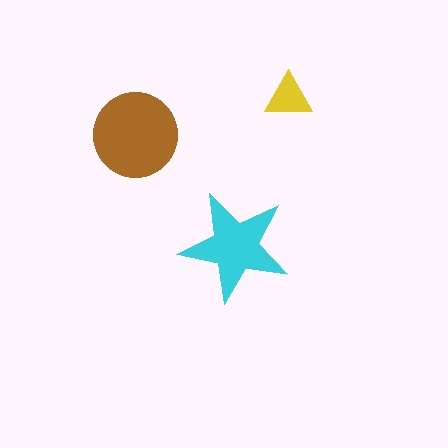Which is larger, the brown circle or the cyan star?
The brown circle.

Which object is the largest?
The brown circle.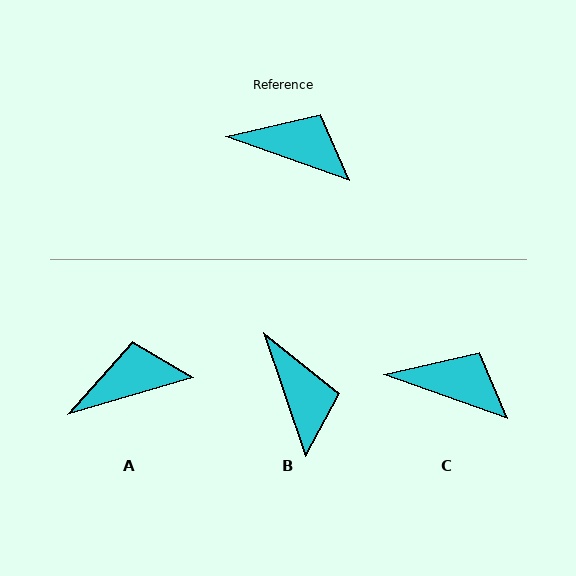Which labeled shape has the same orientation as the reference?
C.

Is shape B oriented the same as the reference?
No, it is off by about 52 degrees.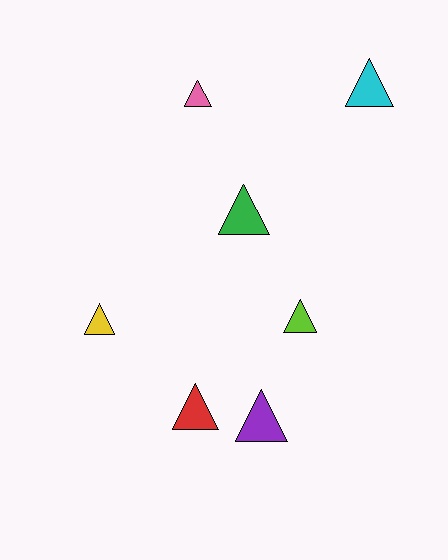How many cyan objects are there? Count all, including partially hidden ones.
There is 1 cyan object.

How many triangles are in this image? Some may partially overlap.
There are 7 triangles.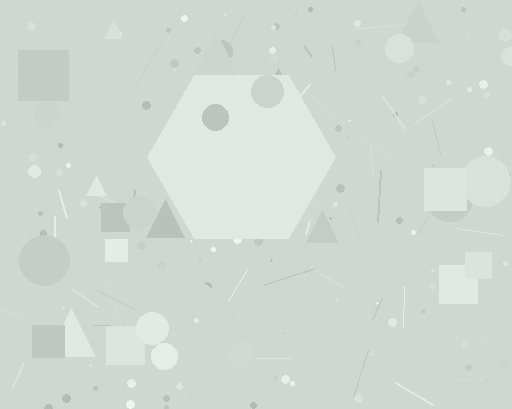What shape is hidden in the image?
A hexagon is hidden in the image.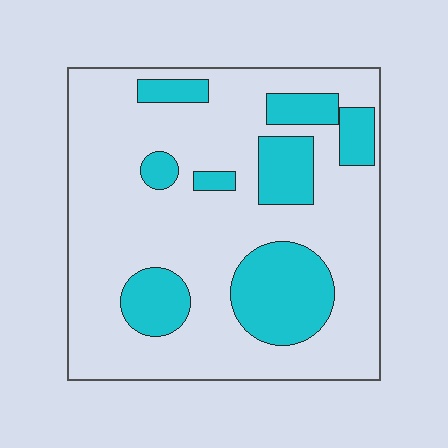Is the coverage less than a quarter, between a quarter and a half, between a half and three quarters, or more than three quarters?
Between a quarter and a half.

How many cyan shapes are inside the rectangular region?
8.